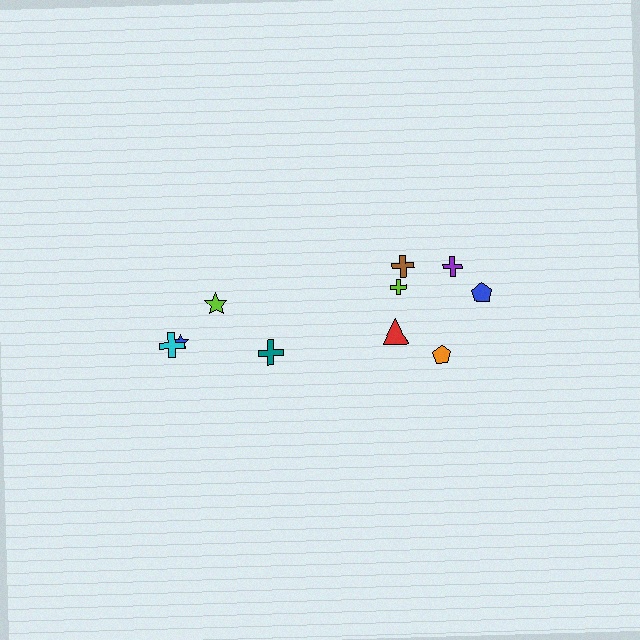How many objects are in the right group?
There are 6 objects.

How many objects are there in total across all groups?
There are 10 objects.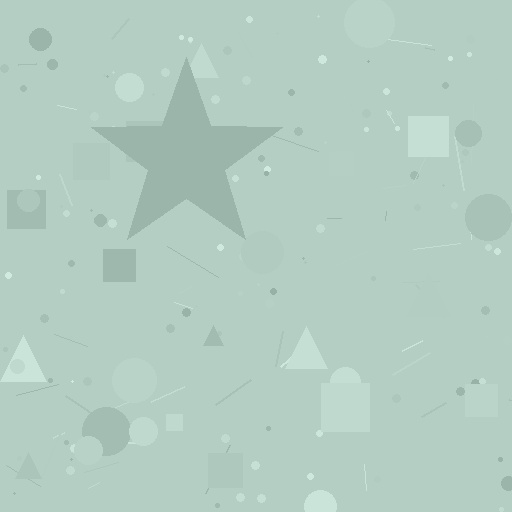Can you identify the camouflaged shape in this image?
The camouflaged shape is a star.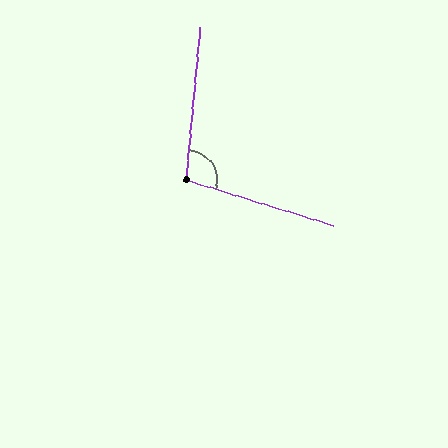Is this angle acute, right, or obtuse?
It is obtuse.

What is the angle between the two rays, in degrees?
Approximately 102 degrees.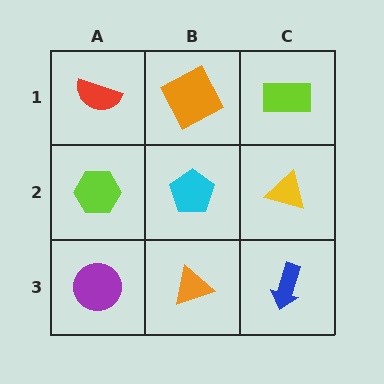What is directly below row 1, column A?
A lime hexagon.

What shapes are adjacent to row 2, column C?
A lime rectangle (row 1, column C), a blue arrow (row 3, column C), a cyan pentagon (row 2, column B).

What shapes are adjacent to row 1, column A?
A lime hexagon (row 2, column A), an orange square (row 1, column B).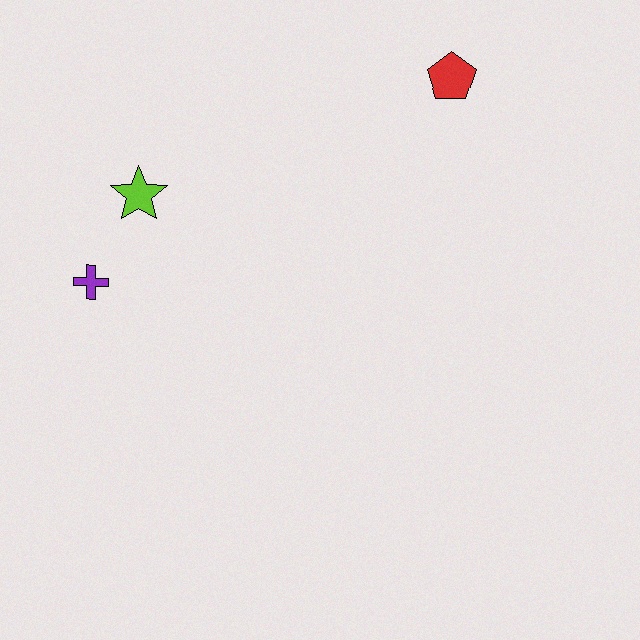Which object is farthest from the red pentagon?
The purple cross is farthest from the red pentagon.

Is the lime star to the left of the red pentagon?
Yes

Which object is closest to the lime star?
The purple cross is closest to the lime star.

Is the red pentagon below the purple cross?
No